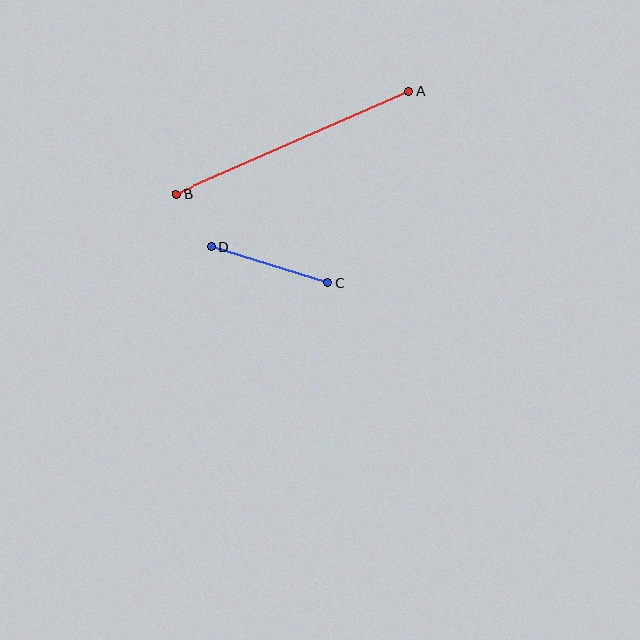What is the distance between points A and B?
The distance is approximately 255 pixels.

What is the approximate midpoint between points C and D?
The midpoint is at approximately (269, 265) pixels.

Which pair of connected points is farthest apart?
Points A and B are farthest apart.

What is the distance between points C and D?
The distance is approximately 122 pixels.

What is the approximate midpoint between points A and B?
The midpoint is at approximately (293, 142) pixels.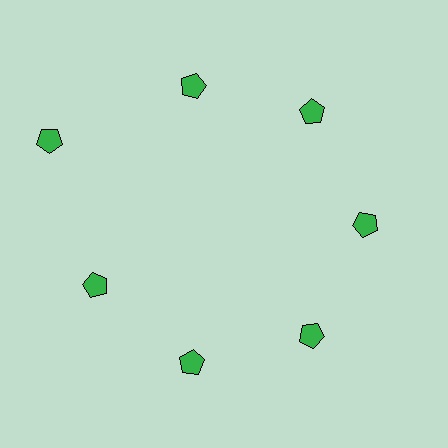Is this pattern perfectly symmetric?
No. The 7 green pentagons are arranged in a ring, but one element near the 10 o'clock position is pushed outward from the center, breaking the 7-fold rotational symmetry.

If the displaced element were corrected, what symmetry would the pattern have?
It would have 7-fold rotational symmetry — the pattern would map onto itself every 51 degrees.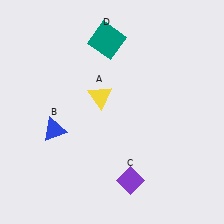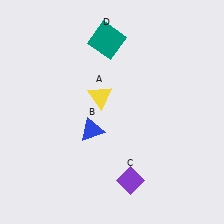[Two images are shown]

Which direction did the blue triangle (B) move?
The blue triangle (B) moved right.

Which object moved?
The blue triangle (B) moved right.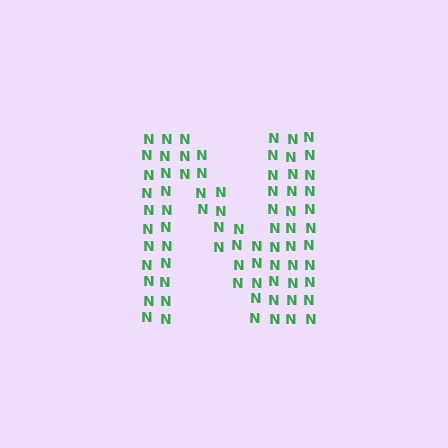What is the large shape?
The large shape is the letter N.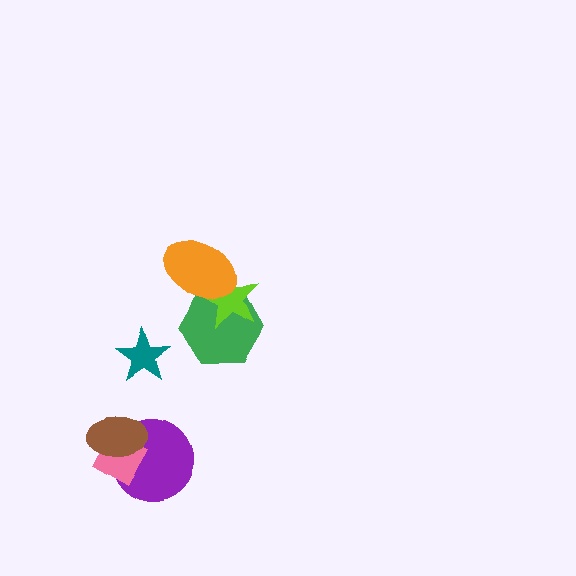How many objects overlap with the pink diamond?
2 objects overlap with the pink diamond.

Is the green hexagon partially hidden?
Yes, it is partially covered by another shape.